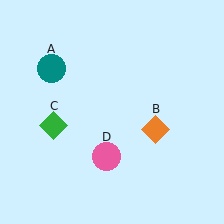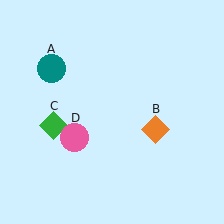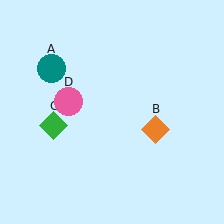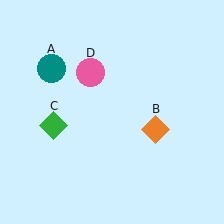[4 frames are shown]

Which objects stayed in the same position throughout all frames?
Teal circle (object A) and orange diamond (object B) and green diamond (object C) remained stationary.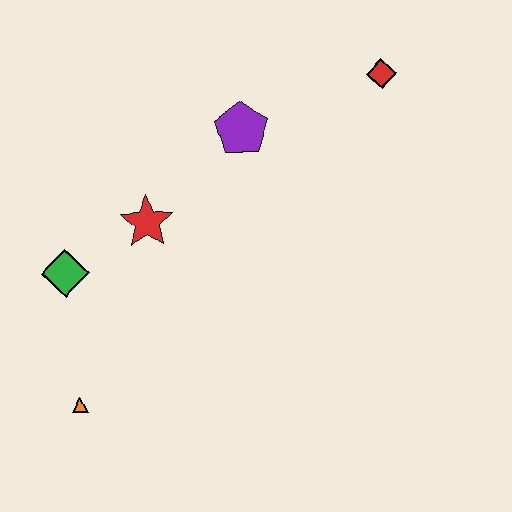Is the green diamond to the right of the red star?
No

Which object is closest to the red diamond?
The purple pentagon is closest to the red diamond.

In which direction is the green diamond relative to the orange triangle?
The green diamond is above the orange triangle.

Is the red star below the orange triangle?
No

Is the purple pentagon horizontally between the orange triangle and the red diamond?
Yes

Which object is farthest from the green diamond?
The red diamond is farthest from the green diamond.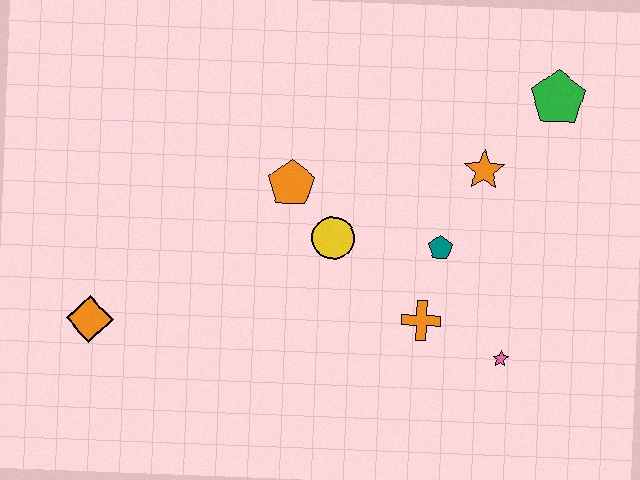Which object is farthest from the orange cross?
The orange diamond is farthest from the orange cross.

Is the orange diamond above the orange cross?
No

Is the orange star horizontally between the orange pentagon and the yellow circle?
No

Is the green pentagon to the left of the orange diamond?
No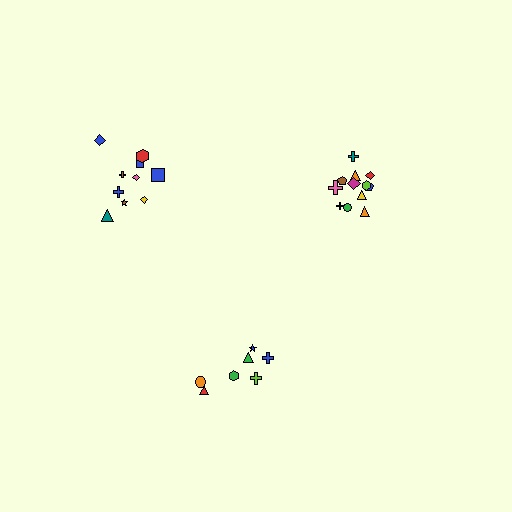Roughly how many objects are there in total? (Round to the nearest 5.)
Roughly 30 objects in total.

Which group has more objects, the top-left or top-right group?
The top-right group.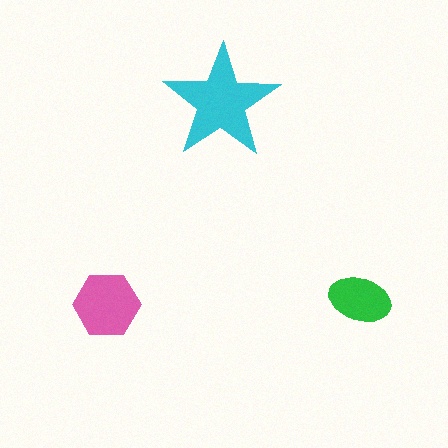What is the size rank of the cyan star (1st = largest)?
1st.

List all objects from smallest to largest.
The green ellipse, the pink hexagon, the cyan star.